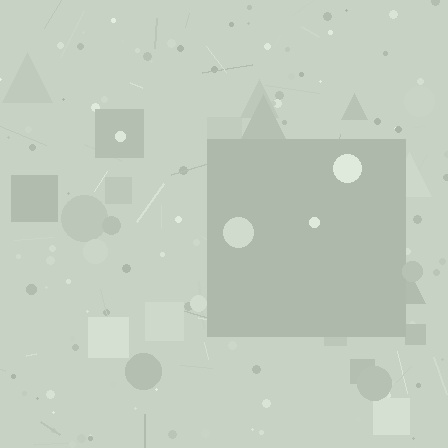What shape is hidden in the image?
A square is hidden in the image.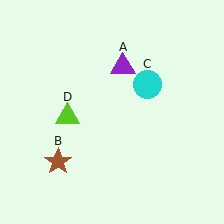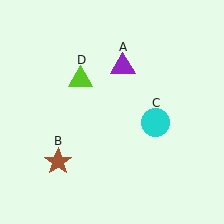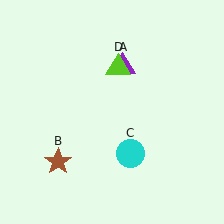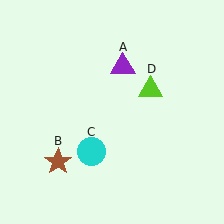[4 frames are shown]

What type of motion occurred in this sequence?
The cyan circle (object C), lime triangle (object D) rotated clockwise around the center of the scene.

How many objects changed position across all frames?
2 objects changed position: cyan circle (object C), lime triangle (object D).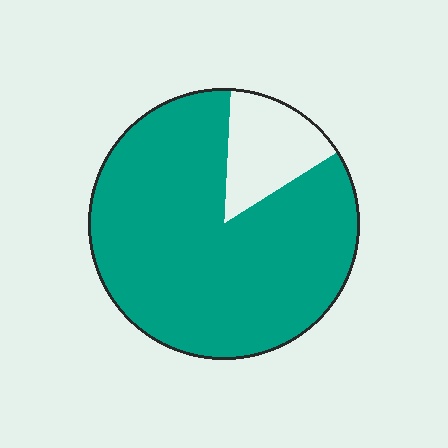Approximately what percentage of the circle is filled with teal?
Approximately 85%.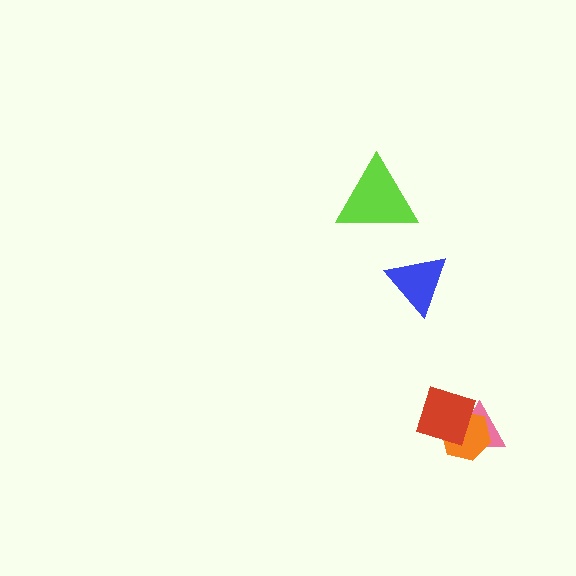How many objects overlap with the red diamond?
2 objects overlap with the red diamond.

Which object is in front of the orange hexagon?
The red diamond is in front of the orange hexagon.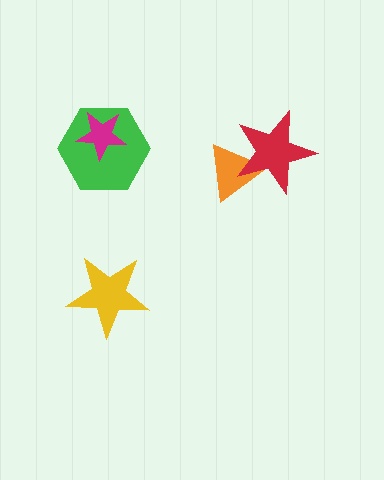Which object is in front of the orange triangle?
The red star is in front of the orange triangle.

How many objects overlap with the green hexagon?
1 object overlaps with the green hexagon.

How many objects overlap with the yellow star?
0 objects overlap with the yellow star.